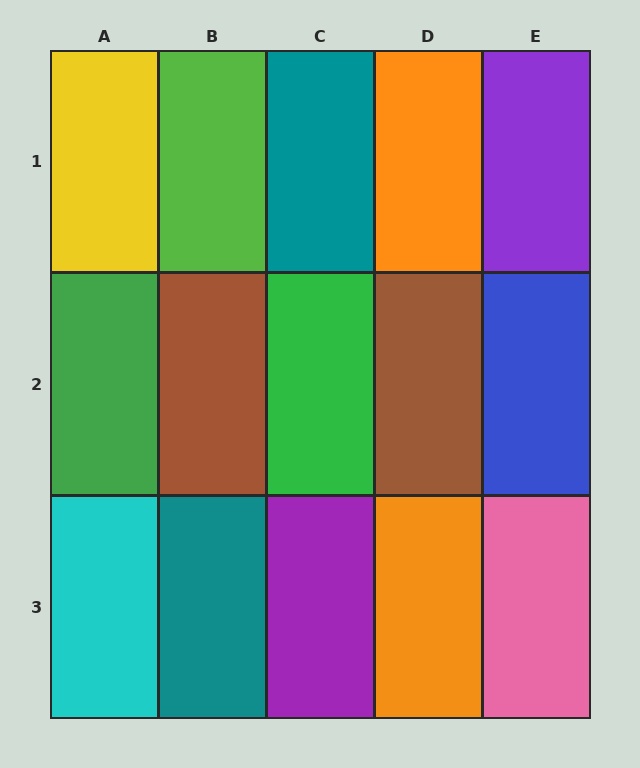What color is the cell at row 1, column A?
Yellow.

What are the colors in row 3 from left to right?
Cyan, teal, purple, orange, pink.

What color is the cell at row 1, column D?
Orange.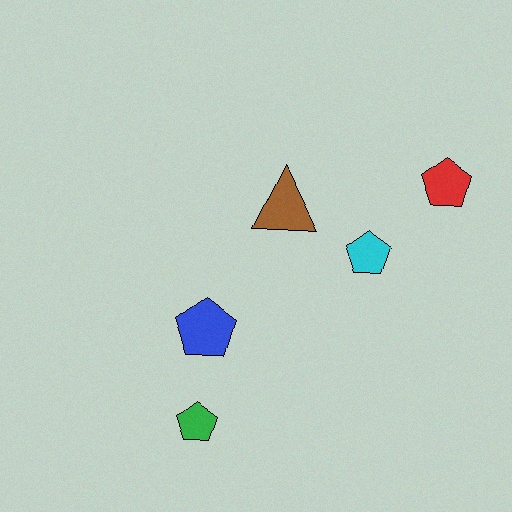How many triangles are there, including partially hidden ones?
There is 1 triangle.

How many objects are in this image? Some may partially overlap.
There are 5 objects.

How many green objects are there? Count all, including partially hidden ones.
There is 1 green object.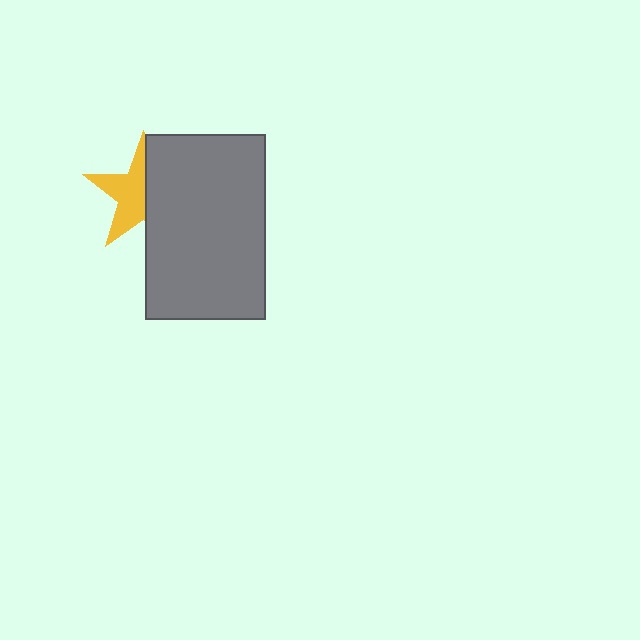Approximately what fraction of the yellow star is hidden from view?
Roughly 46% of the yellow star is hidden behind the gray rectangle.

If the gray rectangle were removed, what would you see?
You would see the complete yellow star.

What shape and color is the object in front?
The object in front is a gray rectangle.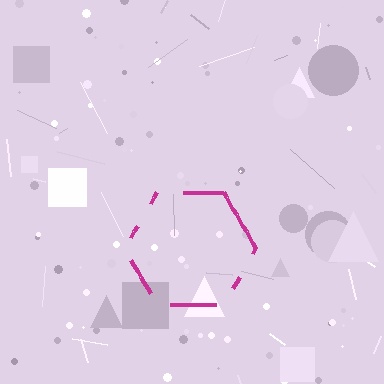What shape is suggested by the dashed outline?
The dashed outline suggests a hexagon.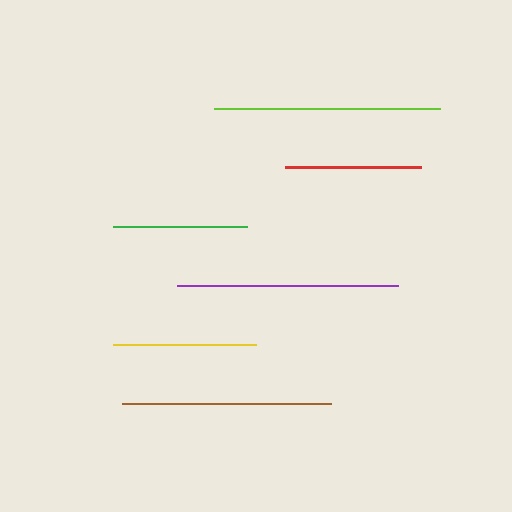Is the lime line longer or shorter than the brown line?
The lime line is longer than the brown line.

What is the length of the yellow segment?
The yellow segment is approximately 143 pixels long.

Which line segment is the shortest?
The green line is the shortest at approximately 134 pixels.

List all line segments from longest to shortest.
From longest to shortest: lime, purple, brown, yellow, red, green.